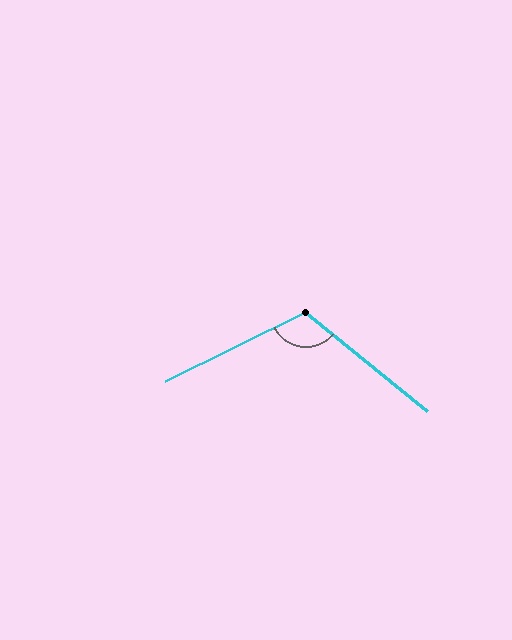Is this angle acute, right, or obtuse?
It is obtuse.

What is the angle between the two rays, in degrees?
Approximately 115 degrees.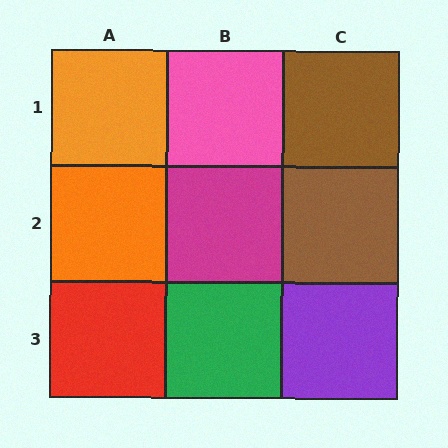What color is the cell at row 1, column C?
Brown.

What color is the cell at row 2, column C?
Brown.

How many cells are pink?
1 cell is pink.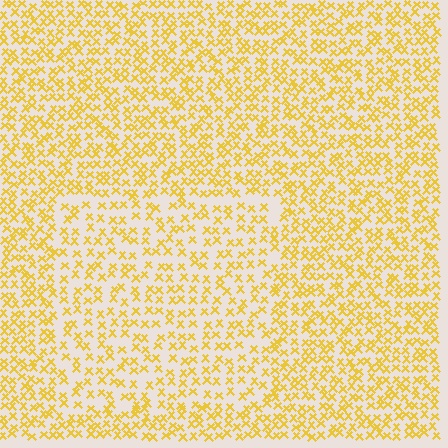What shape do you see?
I see a rectangle.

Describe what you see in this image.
The image contains small yellow elements arranged at two different densities. A rectangle-shaped region is visible where the elements are less densely packed than the surrounding area.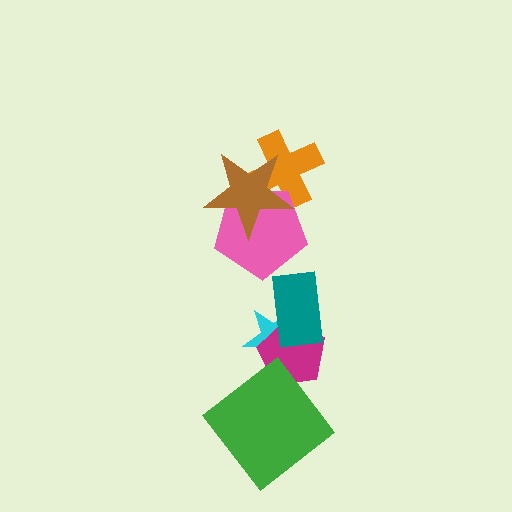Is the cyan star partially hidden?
Yes, it is partially covered by another shape.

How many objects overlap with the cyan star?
2 objects overlap with the cyan star.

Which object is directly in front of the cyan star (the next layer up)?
The magenta pentagon is directly in front of the cyan star.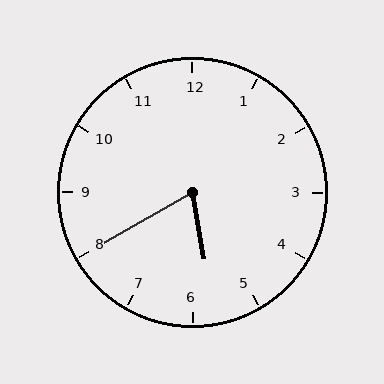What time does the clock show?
5:40.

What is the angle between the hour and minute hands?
Approximately 70 degrees.